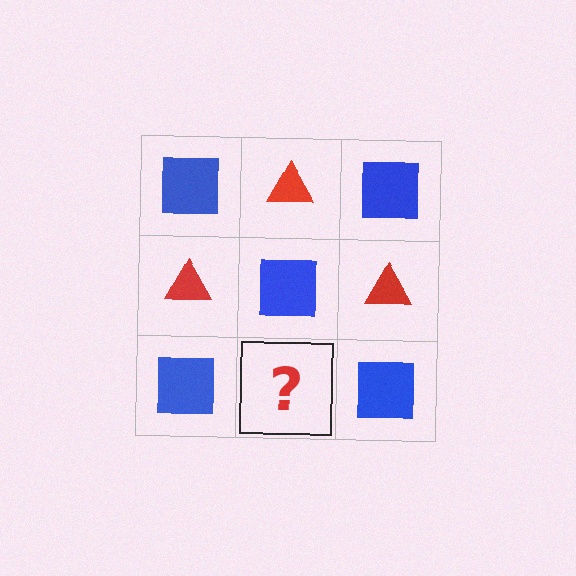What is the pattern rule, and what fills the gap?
The rule is that it alternates blue square and red triangle in a checkerboard pattern. The gap should be filled with a red triangle.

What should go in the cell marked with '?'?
The missing cell should contain a red triangle.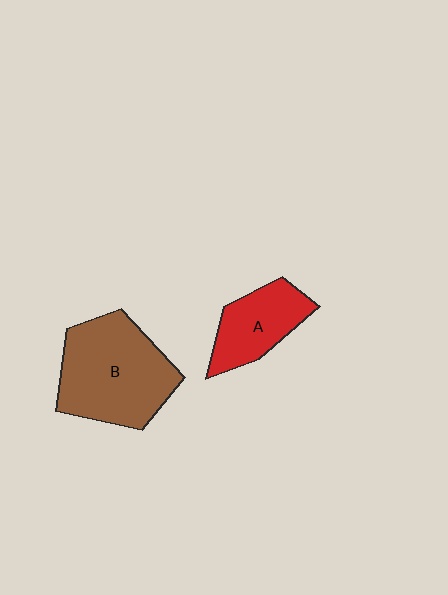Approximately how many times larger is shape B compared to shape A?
Approximately 1.8 times.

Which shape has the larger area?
Shape B (brown).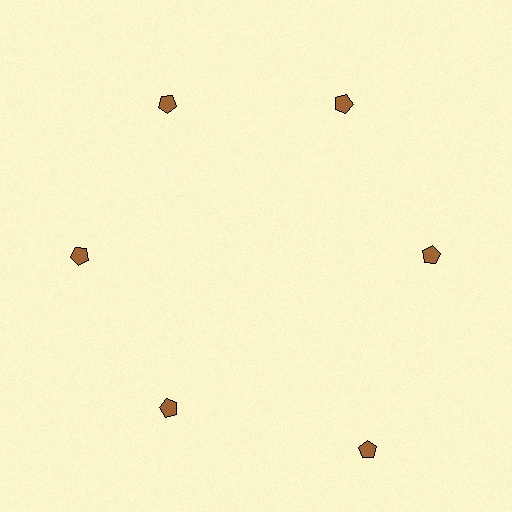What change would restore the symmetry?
The symmetry would be restored by moving it inward, back onto the ring so that all 6 pentagons sit at equal angles and equal distance from the center.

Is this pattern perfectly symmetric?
No. The 6 brown pentagons are arranged in a ring, but one element near the 5 o'clock position is pushed outward from the center, breaking the 6-fold rotational symmetry.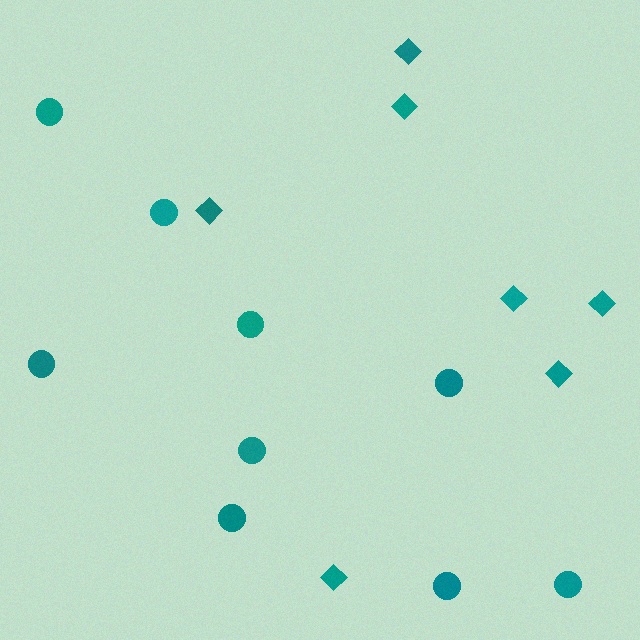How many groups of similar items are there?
There are 2 groups: one group of circles (9) and one group of diamonds (7).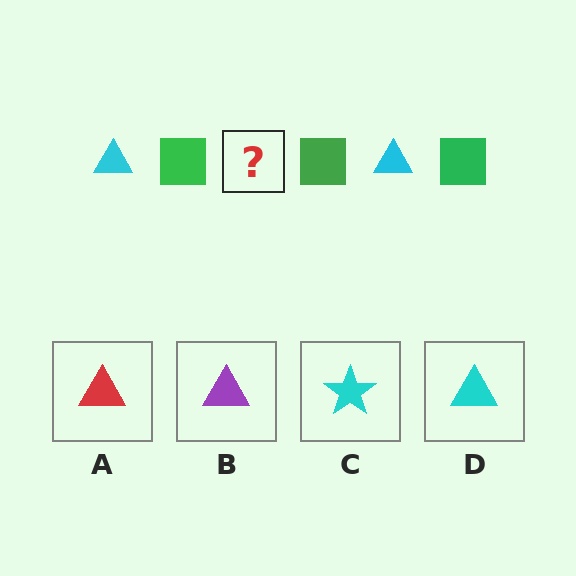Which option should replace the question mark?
Option D.